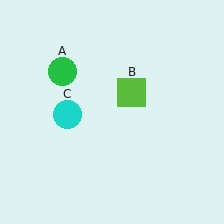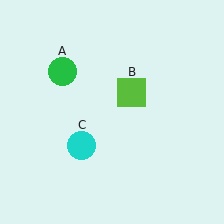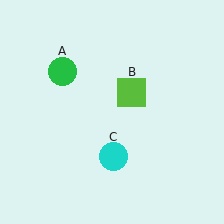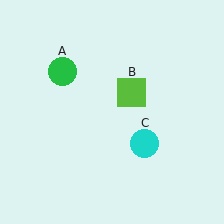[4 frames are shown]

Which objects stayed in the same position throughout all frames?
Green circle (object A) and lime square (object B) remained stationary.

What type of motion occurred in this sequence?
The cyan circle (object C) rotated counterclockwise around the center of the scene.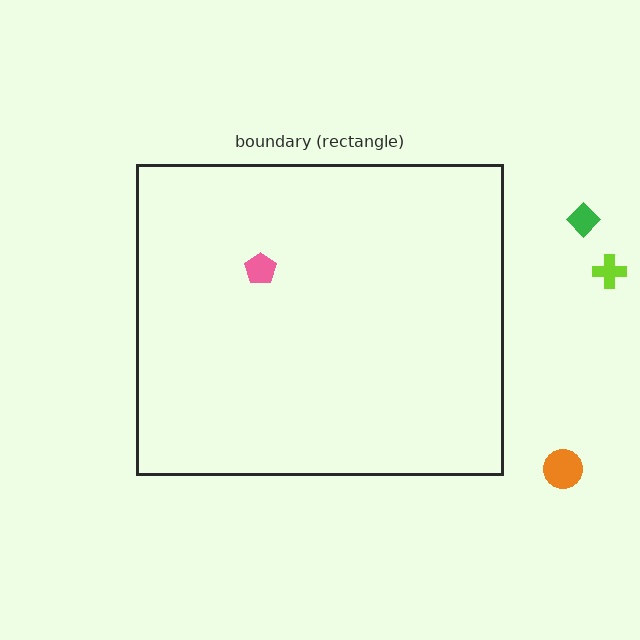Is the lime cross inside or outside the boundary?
Outside.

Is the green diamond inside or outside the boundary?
Outside.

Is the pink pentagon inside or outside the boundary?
Inside.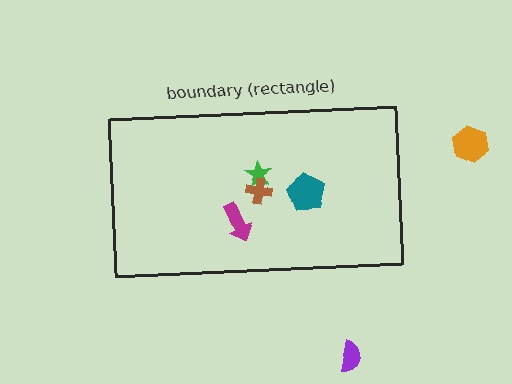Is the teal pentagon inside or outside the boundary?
Inside.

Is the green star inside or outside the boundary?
Inside.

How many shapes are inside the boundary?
4 inside, 2 outside.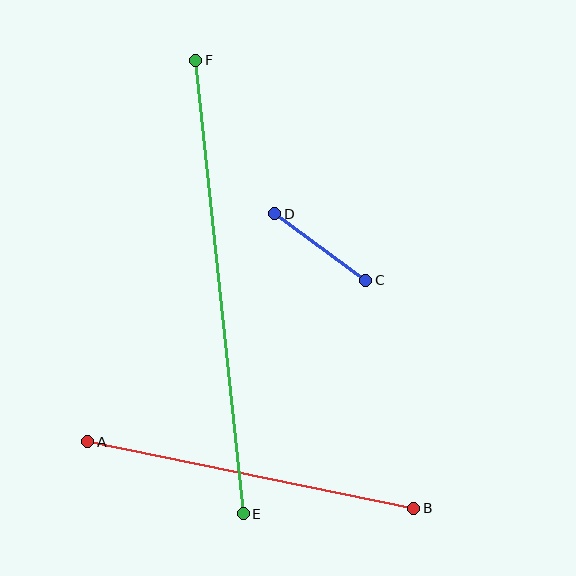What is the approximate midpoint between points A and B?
The midpoint is at approximately (251, 475) pixels.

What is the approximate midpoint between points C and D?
The midpoint is at approximately (320, 247) pixels.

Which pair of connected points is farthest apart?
Points E and F are farthest apart.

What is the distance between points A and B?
The distance is approximately 332 pixels.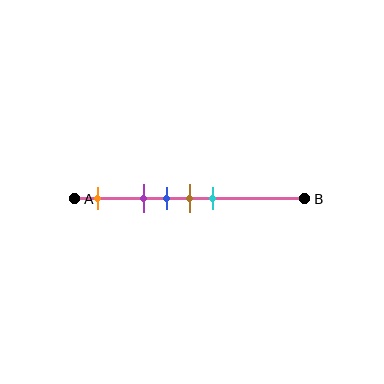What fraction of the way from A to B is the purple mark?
The purple mark is approximately 30% (0.3) of the way from A to B.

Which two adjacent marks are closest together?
The blue and brown marks are the closest adjacent pair.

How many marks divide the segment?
There are 5 marks dividing the segment.